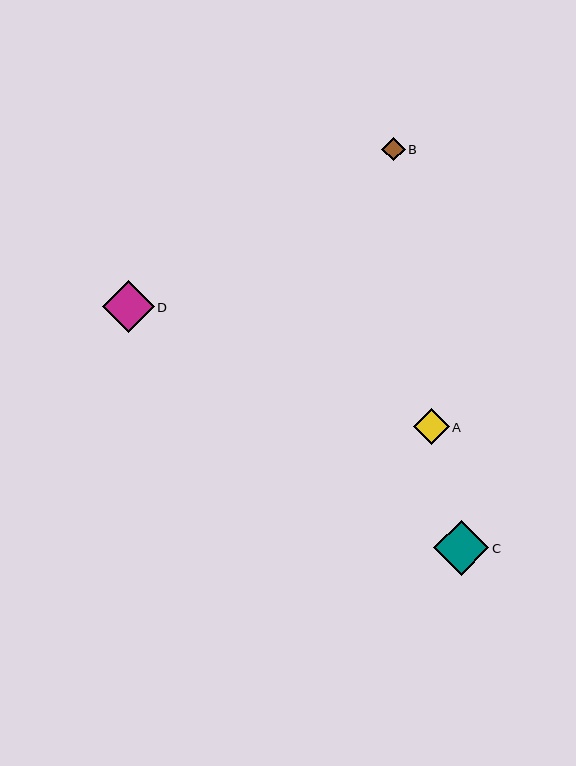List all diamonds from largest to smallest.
From largest to smallest: C, D, A, B.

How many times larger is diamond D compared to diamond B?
Diamond D is approximately 2.2 times the size of diamond B.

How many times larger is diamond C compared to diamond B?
Diamond C is approximately 2.4 times the size of diamond B.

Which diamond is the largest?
Diamond C is the largest with a size of approximately 55 pixels.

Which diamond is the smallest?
Diamond B is the smallest with a size of approximately 23 pixels.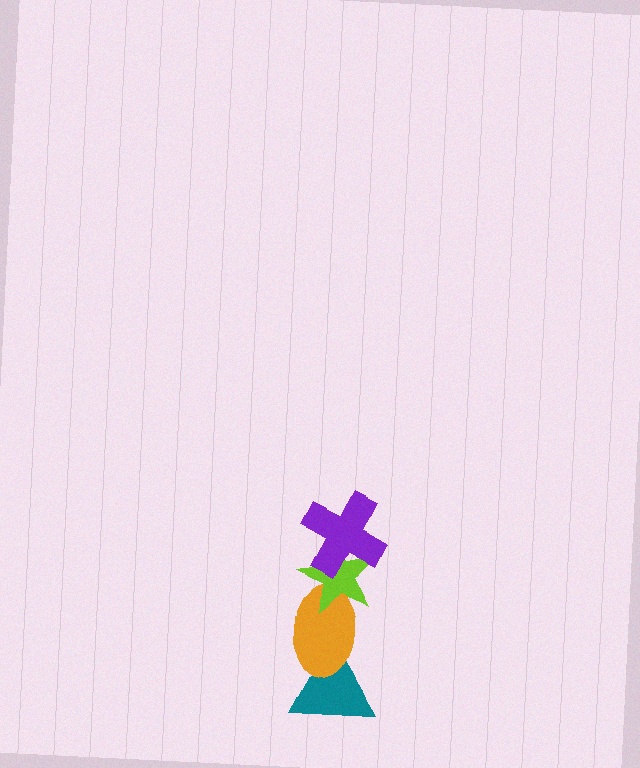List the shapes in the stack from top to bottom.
From top to bottom: the purple cross, the lime star, the orange ellipse, the teal triangle.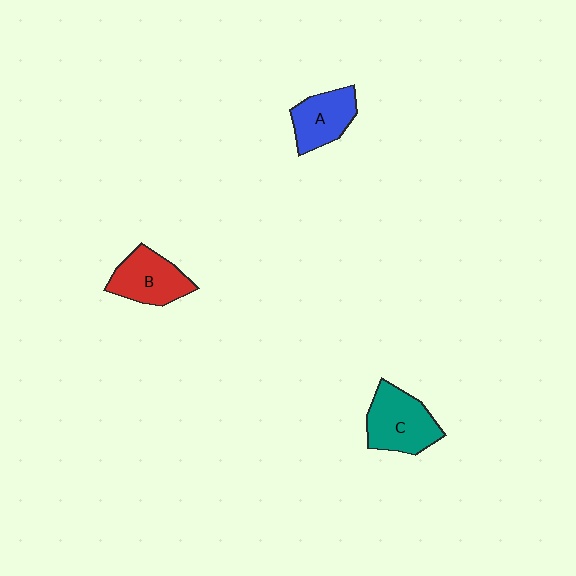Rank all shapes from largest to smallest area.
From largest to smallest: C (teal), B (red), A (blue).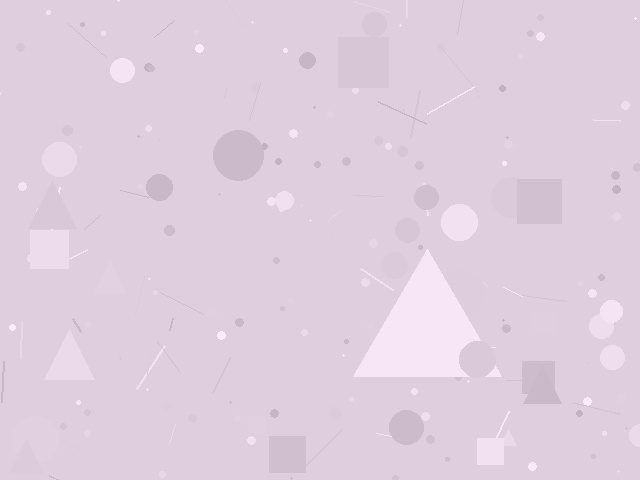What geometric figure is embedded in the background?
A triangle is embedded in the background.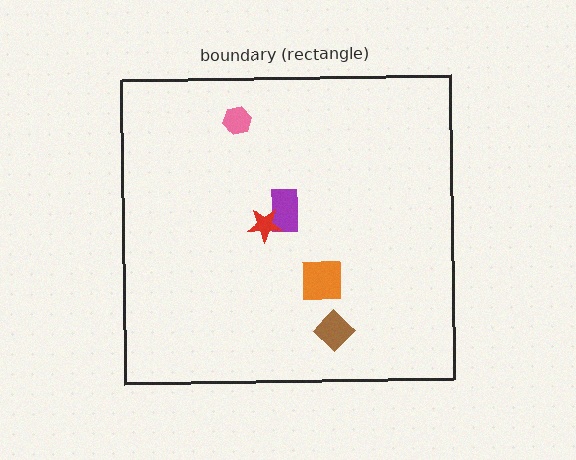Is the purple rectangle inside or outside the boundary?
Inside.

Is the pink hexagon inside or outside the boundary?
Inside.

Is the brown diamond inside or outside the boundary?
Inside.